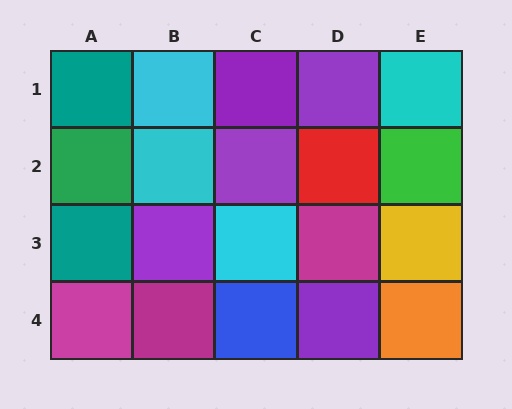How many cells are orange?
1 cell is orange.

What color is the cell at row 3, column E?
Yellow.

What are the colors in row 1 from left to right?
Teal, cyan, purple, purple, cyan.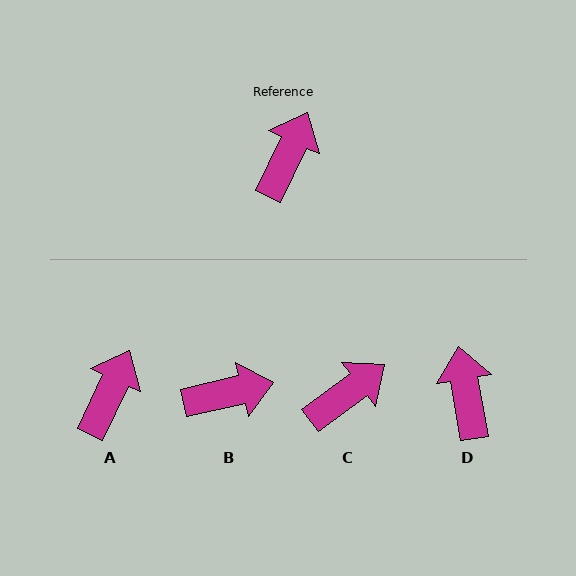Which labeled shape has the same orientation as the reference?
A.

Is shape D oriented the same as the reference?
No, it is off by about 35 degrees.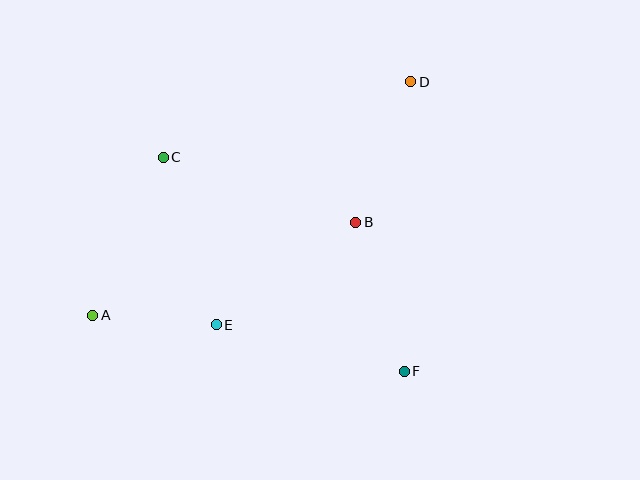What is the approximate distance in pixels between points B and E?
The distance between B and E is approximately 173 pixels.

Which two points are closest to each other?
Points A and E are closest to each other.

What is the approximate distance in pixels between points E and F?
The distance between E and F is approximately 194 pixels.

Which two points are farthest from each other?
Points A and D are farthest from each other.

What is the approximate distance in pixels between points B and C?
The distance between B and C is approximately 203 pixels.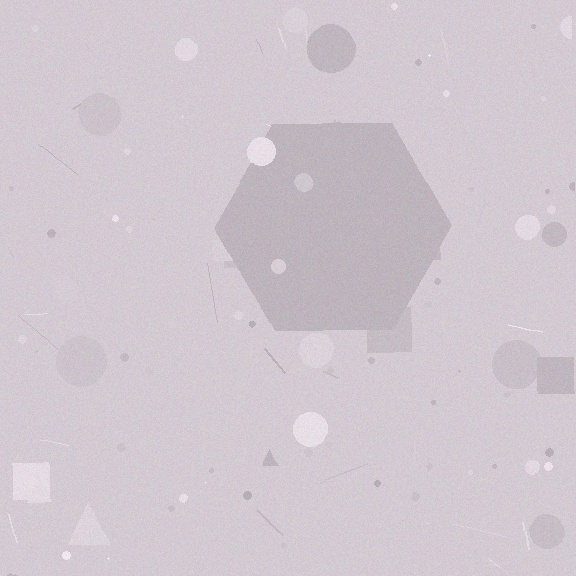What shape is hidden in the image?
A hexagon is hidden in the image.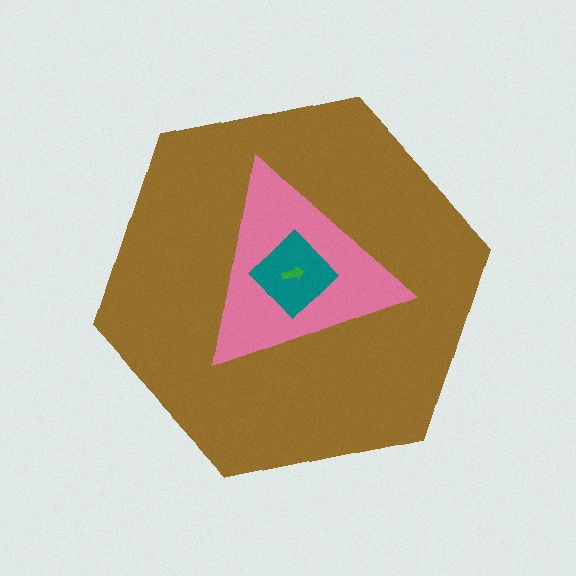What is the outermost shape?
The brown hexagon.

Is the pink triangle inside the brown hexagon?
Yes.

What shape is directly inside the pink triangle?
The teal diamond.